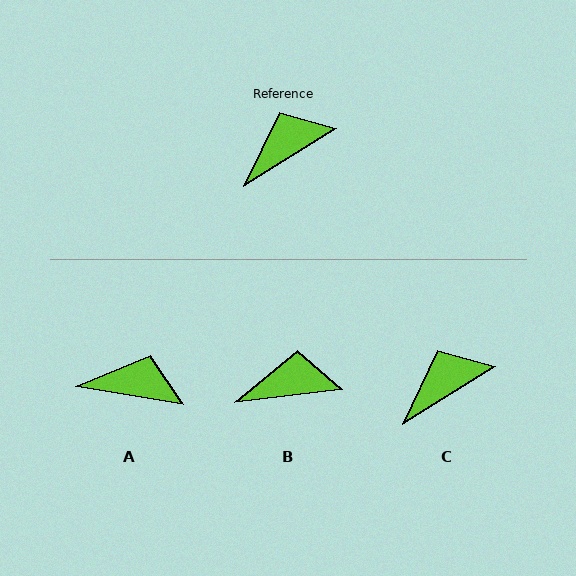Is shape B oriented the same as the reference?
No, it is off by about 25 degrees.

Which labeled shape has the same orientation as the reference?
C.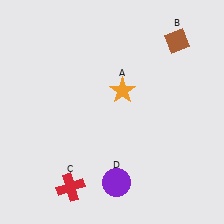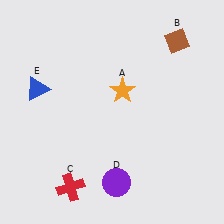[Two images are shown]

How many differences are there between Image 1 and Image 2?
There is 1 difference between the two images.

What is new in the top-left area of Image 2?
A blue triangle (E) was added in the top-left area of Image 2.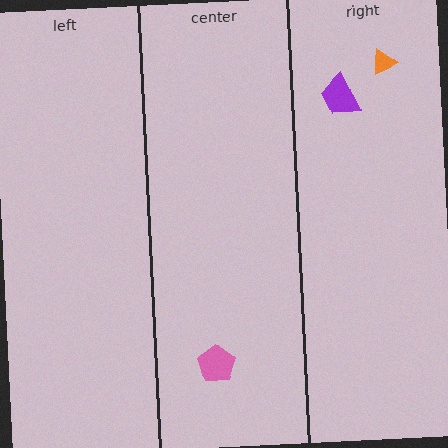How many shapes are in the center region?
1.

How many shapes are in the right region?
2.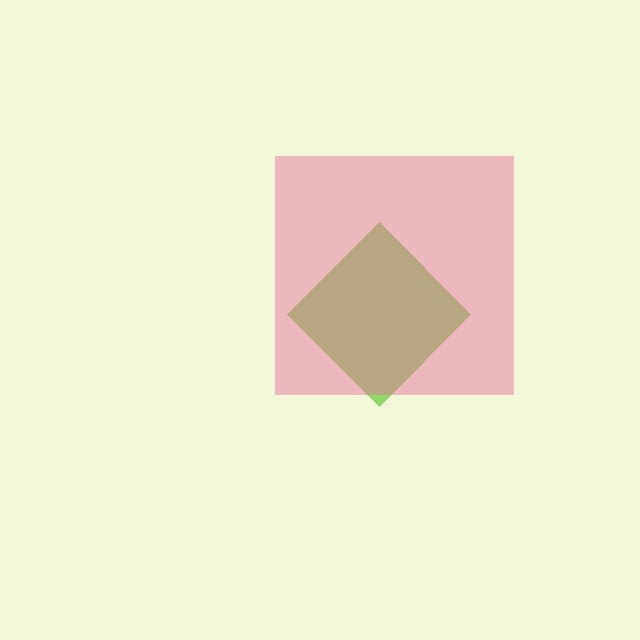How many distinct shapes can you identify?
There are 2 distinct shapes: a lime diamond, a pink square.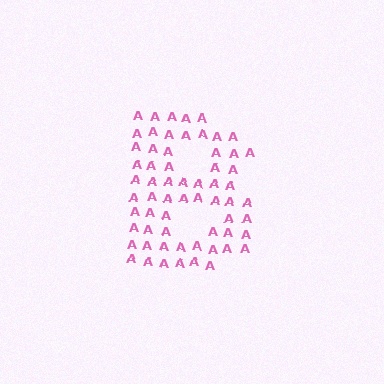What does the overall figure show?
The overall figure shows the letter B.